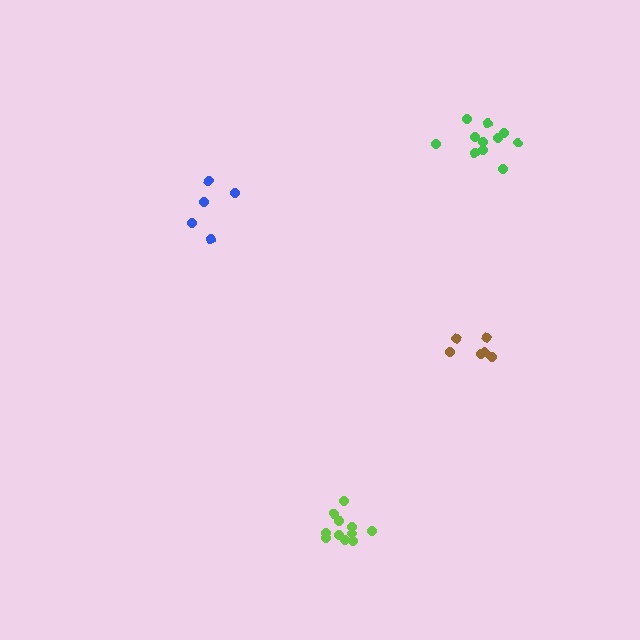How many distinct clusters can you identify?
There are 4 distinct clusters.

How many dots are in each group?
Group 1: 5 dots, Group 2: 6 dots, Group 3: 11 dots, Group 4: 11 dots (33 total).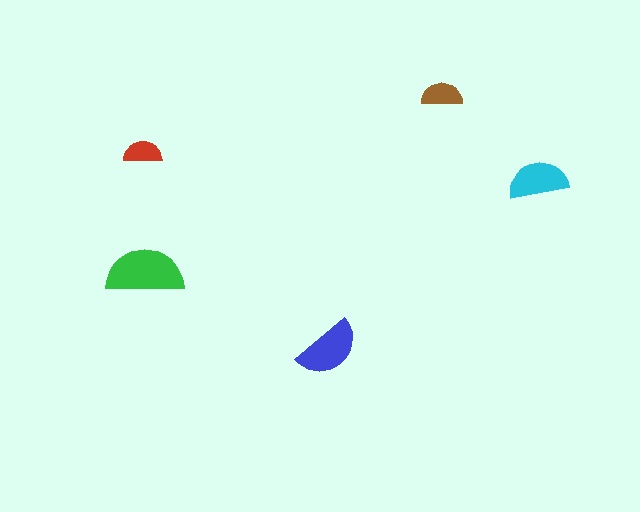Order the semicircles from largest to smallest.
the green one, the blue one, the cyan one, the brown one, the red one.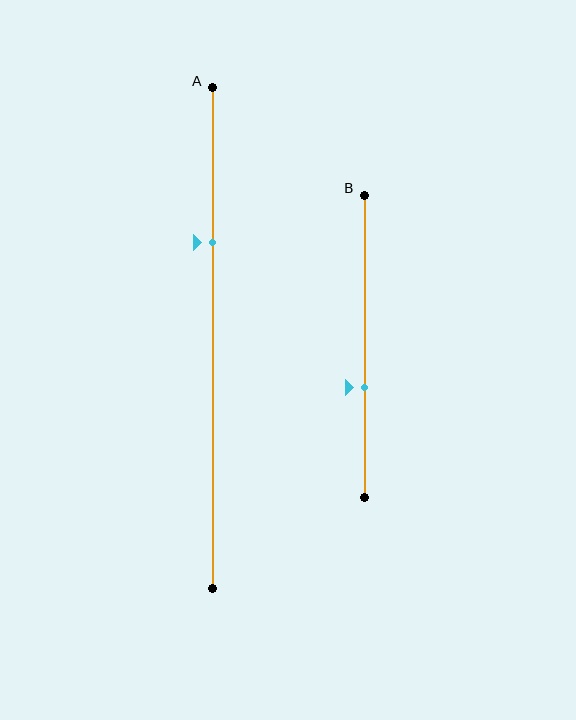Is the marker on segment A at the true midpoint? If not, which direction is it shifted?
No, the marker on segment A is shifted upward by about 19% of the segment length.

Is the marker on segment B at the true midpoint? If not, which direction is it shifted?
No, the marker on segment B is shifted downward by about 14% of the segment length.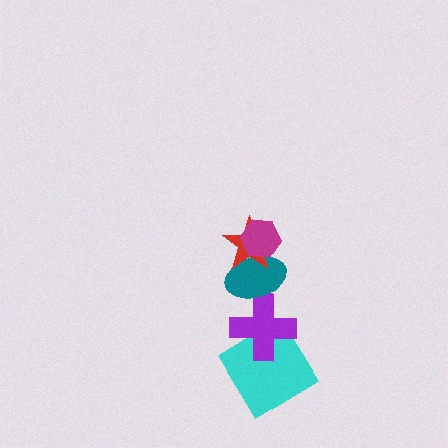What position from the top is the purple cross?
The purple cross is 4th from the top.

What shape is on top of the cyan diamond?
The purple cross is on top of the cyan diamond.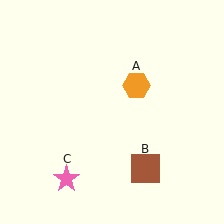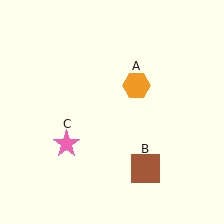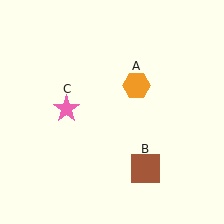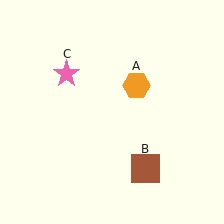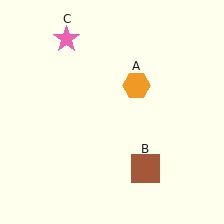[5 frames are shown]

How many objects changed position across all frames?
1 object changed position: pink star (object C).